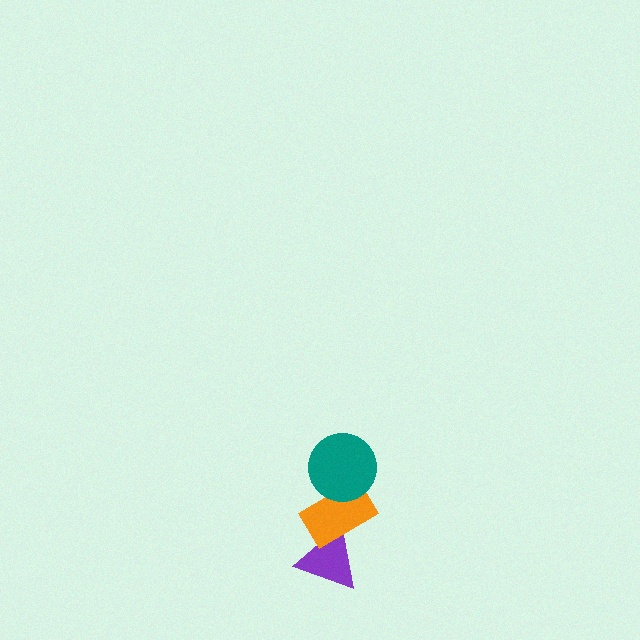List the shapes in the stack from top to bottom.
From top to bottom: the teal circle, the orange rectangle, the purple triangle.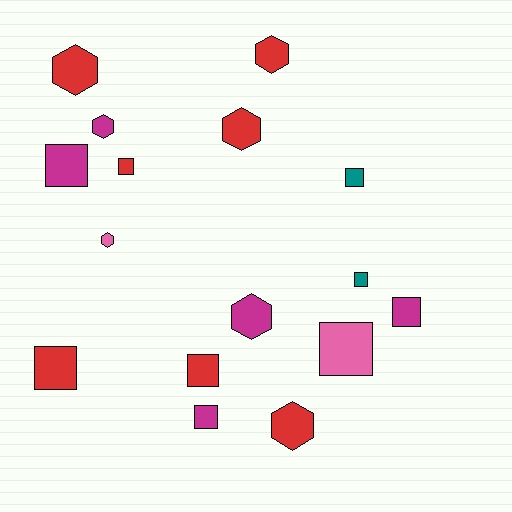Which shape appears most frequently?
Square, with 9 objects.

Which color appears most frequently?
Red, with 7 objects.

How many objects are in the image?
There are 16 objects.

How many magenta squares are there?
There are 3 magenta squares.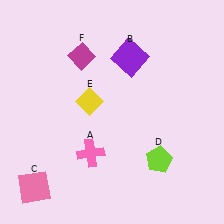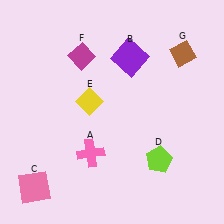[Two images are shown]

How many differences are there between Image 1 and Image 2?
There is 1 difference between the two images.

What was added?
A brown diamond (G) was added in Image 2.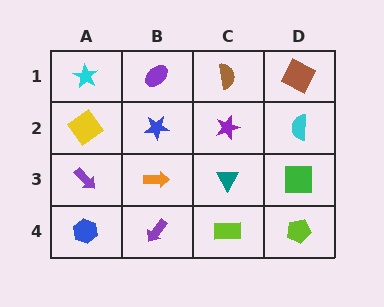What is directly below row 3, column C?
A lime rectangle.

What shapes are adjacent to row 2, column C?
A brown semicircle (row 1, column C), a teal triangle (row 3, column C), a blue star (row 2, column B), a cyan semicircle (row 2, column D).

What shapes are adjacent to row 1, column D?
A cyan semicircle (row 2, column D), a brown semicircle (row 1, column C).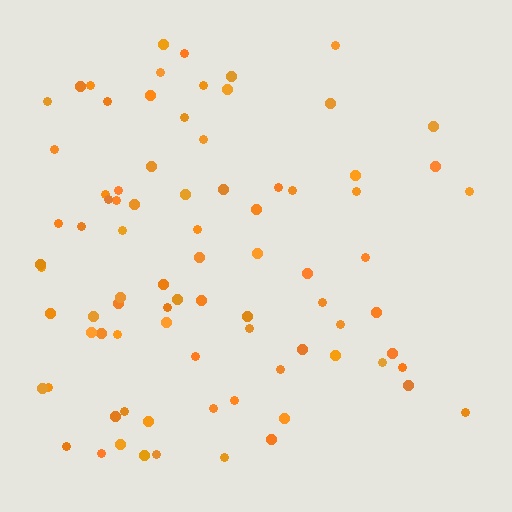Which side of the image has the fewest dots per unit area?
The right.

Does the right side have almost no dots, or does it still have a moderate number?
Still a moderate number, just noticeably fewer than the left.